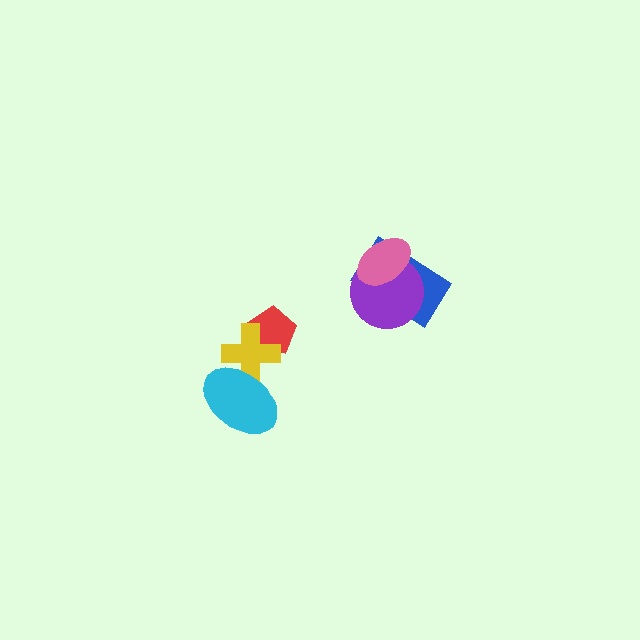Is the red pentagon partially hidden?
Yes, it is partially covered by another shape.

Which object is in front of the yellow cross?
The cyan ellipse is in front of the yellow cross.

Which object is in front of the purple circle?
The pink ellipse is in front of the purple circle.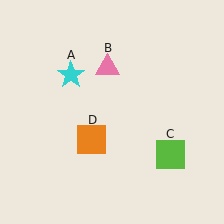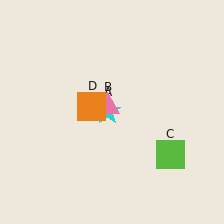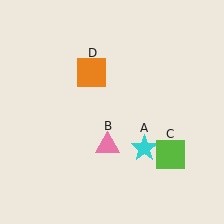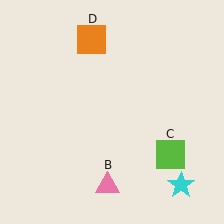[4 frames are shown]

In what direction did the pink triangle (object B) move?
The pink triangle (object B) moved down.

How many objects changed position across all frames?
3 objects changed position: cyan star (object A), pink triangle (object B), orange square (object D).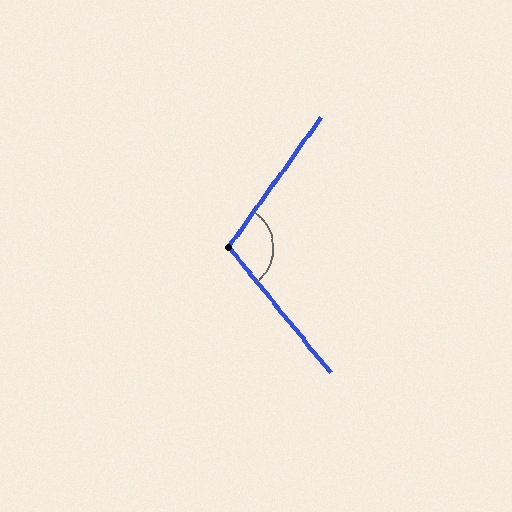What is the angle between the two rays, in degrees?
Approximately 106 degrees.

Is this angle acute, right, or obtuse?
It is obtuse.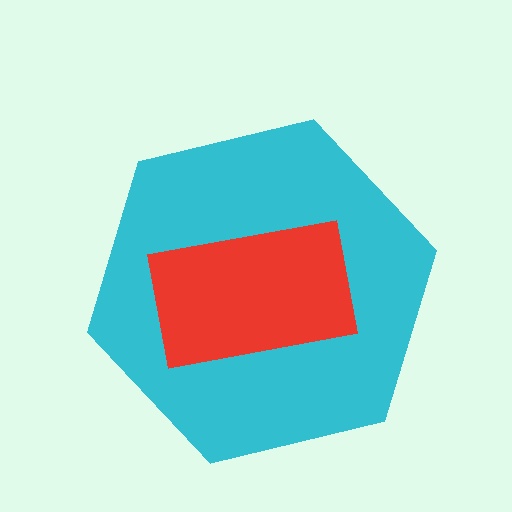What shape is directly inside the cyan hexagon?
The red rectangle.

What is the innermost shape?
The red rectangle.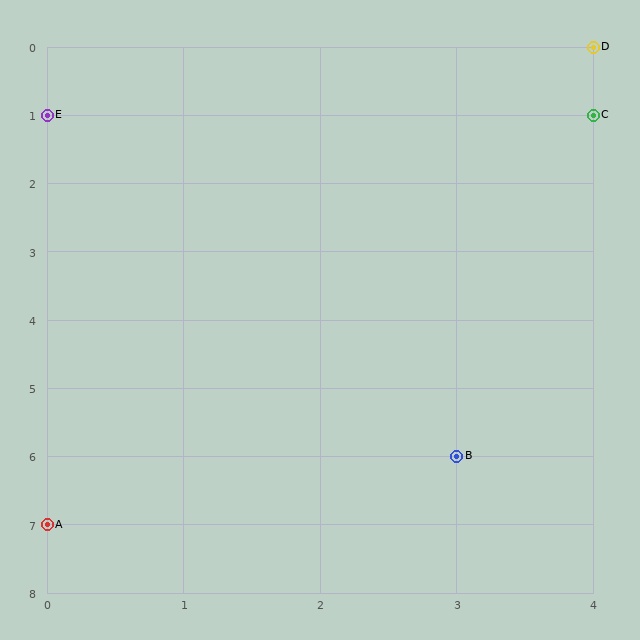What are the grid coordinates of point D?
Point D is at grid coordinates (4, 0).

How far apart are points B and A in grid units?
Points B and A are 3 columns and 1 row apart (about 3.2 grid units diagonally).